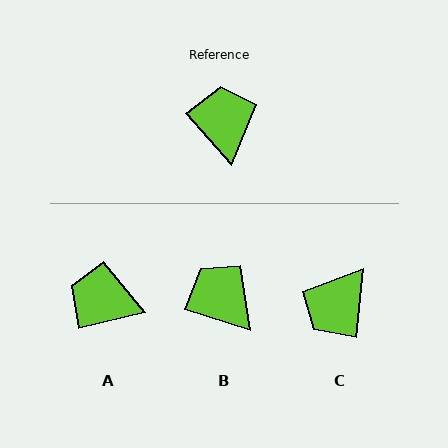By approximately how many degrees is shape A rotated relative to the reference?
Approximately 62 degrees counter-clockwise.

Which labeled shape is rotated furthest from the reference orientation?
C, about 133 degrees away.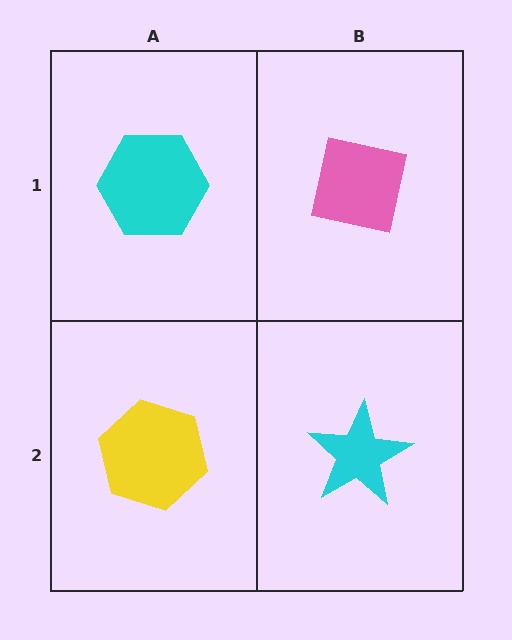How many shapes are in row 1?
2 shapes.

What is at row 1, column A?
A cyan hexagon.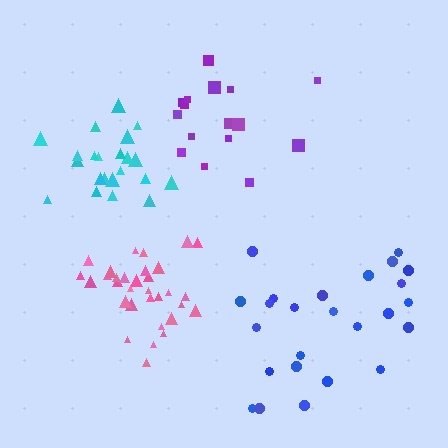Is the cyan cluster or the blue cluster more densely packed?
Cyan.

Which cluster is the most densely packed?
Pink.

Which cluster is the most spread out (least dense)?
Blue.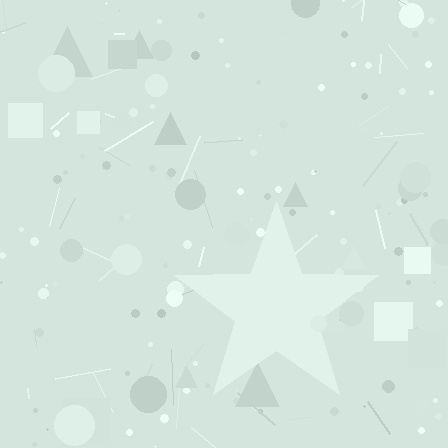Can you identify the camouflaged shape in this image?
The camouflaged shape is a star.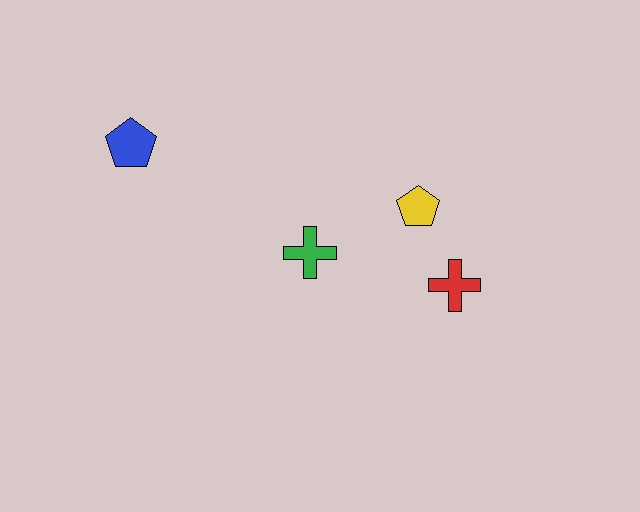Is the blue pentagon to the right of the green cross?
No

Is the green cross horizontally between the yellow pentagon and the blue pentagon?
Yes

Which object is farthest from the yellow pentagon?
The blue pentagon is farthest from the yellow pentagon.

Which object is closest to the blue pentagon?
The green cross is closest to the blue pentagon.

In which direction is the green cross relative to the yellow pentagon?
The green cross is to the left of the yellow pentagon.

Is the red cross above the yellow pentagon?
No